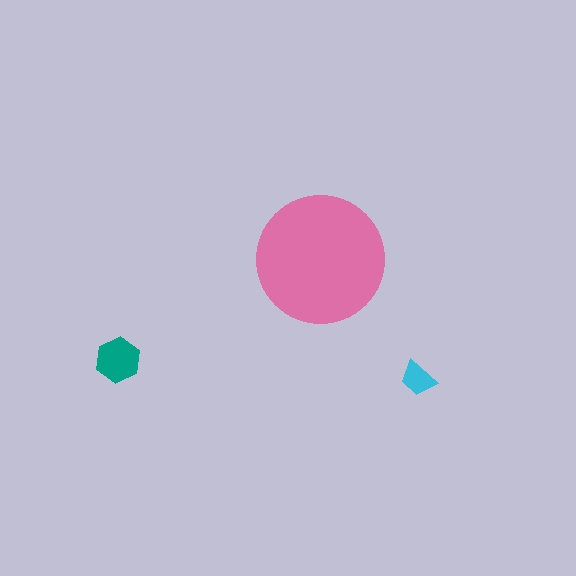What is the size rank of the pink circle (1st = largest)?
1st.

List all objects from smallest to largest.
The cyan trapezoid, the teal hexagon, the pink circle.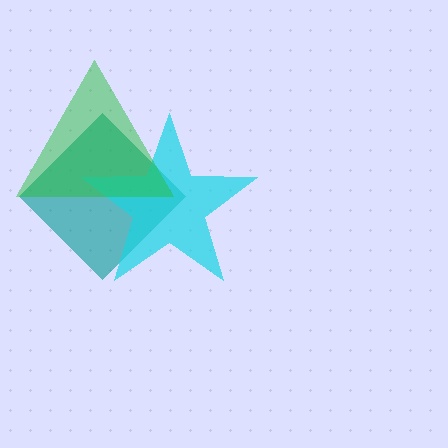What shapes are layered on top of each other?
The layered shapes are: a teal diamond, a cyan star, a green triangle.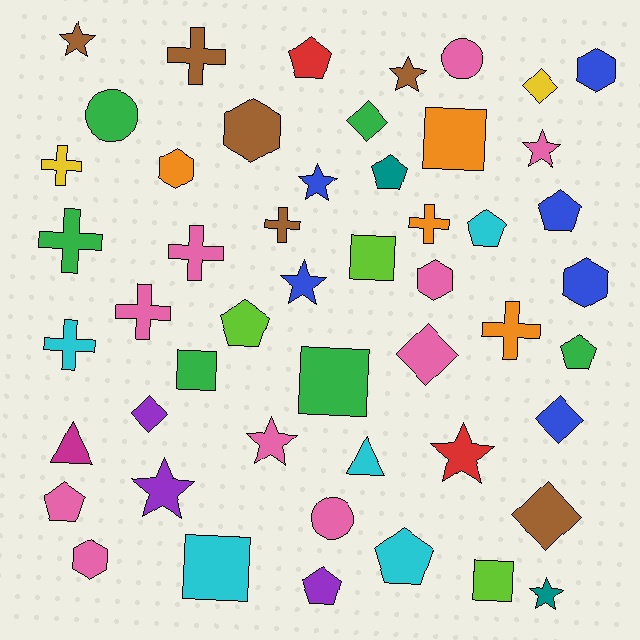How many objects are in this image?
There are 50 objects.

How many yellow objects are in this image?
There are 2 yellow objects.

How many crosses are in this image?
There are 9 crosses.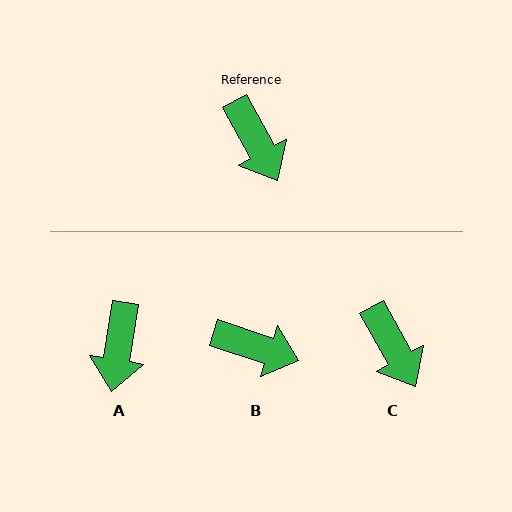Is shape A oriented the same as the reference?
No, it is off by about 37 degrees.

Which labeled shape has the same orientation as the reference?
C.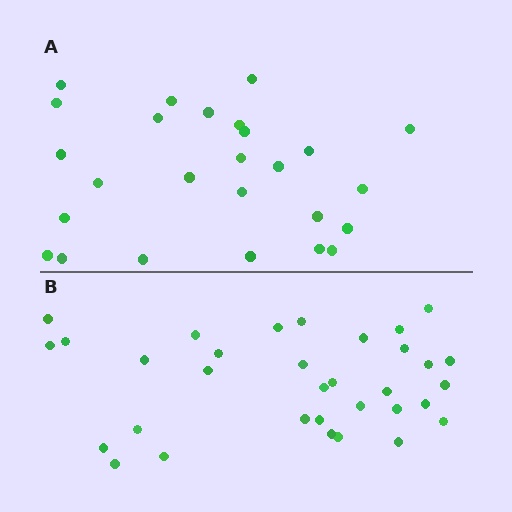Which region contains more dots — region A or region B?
Region B (the bottom region) has more dots.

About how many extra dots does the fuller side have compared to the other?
Region B has roughly 8 or so more dots than region A.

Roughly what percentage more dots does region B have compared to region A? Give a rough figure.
About 25% more.